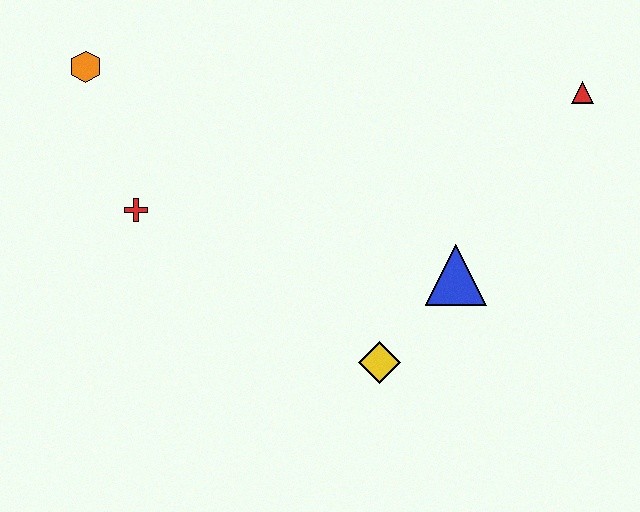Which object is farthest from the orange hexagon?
The red triangle is farthest from the orange hexagon.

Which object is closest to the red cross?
The orange hexagon is closest to the red cross.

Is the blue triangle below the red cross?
Yes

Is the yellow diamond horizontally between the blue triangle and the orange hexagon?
Yes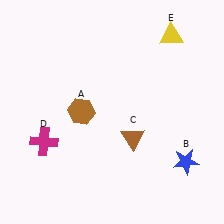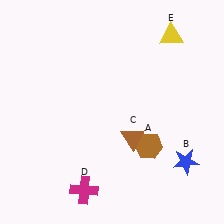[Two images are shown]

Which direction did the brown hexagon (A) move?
The brown hexagon (A) moved right.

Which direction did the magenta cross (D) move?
The magenta cross (D) moved down.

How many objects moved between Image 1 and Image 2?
2 objects moved between the two images.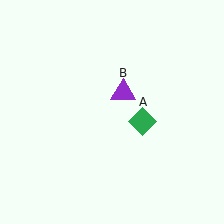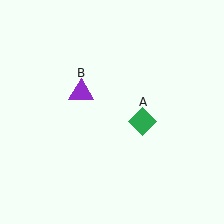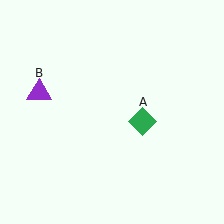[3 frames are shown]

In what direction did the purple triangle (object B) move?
The purple triangle (object B) moved left.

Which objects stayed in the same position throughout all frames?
Green diamond (object A) remained stationary.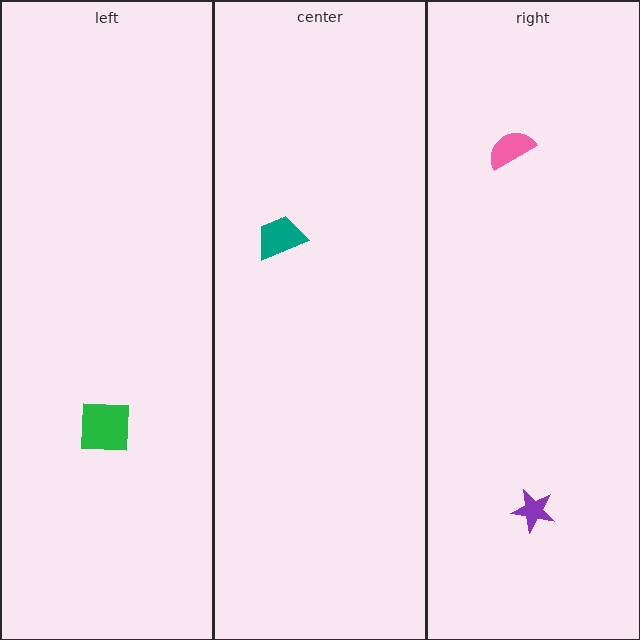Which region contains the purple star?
The right region.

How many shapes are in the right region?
2.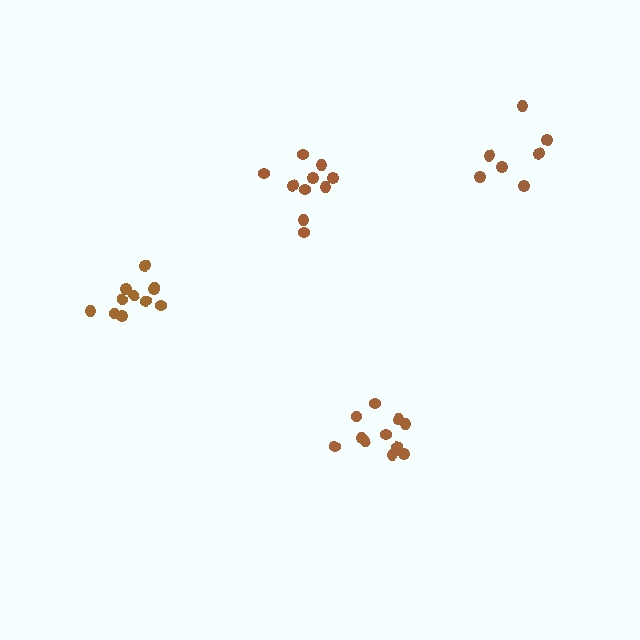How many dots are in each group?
Group 1: 11 dots, Group 2: 11 dots, Group 3: 7 dots, Group 4: 10 dots (39 total).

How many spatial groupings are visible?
There are 4 spatial groupings.